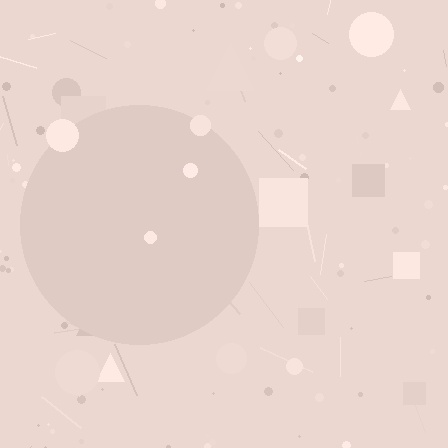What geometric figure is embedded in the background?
A circle is embedded in the background.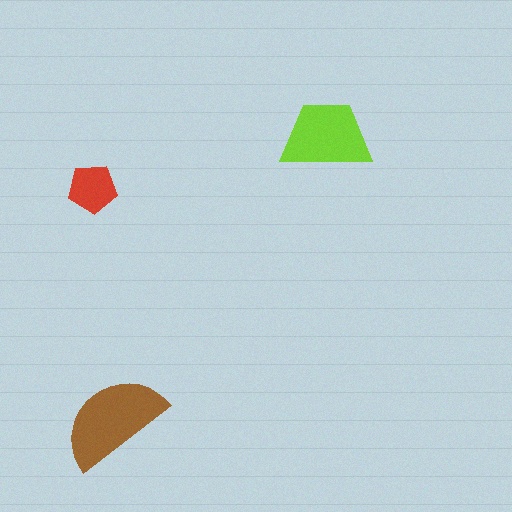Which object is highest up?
The lime trapezoid is topmost.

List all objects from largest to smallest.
The brown semicircle, the lime trapezoid, the red pentagon.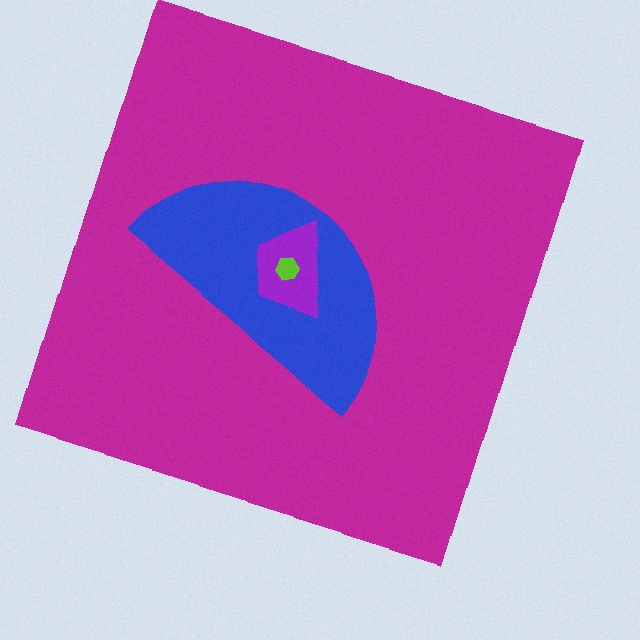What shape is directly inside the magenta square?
The blue semicircle.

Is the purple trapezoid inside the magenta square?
Yes.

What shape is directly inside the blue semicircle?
The purple trapezoid.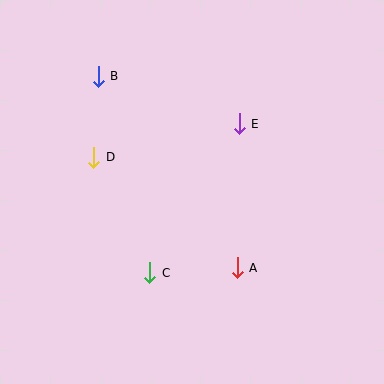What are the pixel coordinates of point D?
Point D is at (94, 157).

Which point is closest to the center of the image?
Point E at (239, 124) is closest to the center.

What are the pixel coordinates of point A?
Point A is at (237, 268).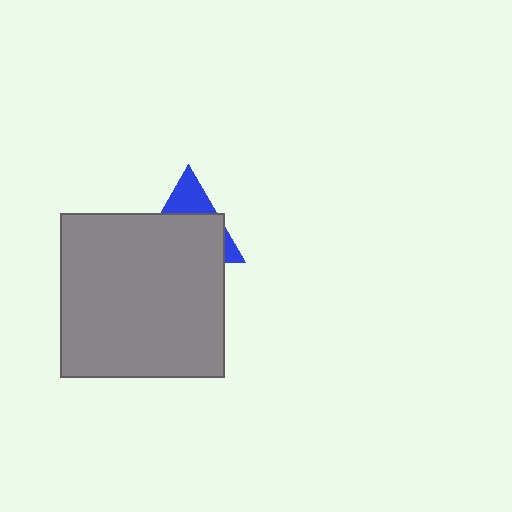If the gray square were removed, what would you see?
You would see the complete blue triangle.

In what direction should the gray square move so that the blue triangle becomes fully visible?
The gray square should move down. That is the shortest direction to clear the overlap and leave the blue triangle fully visible.